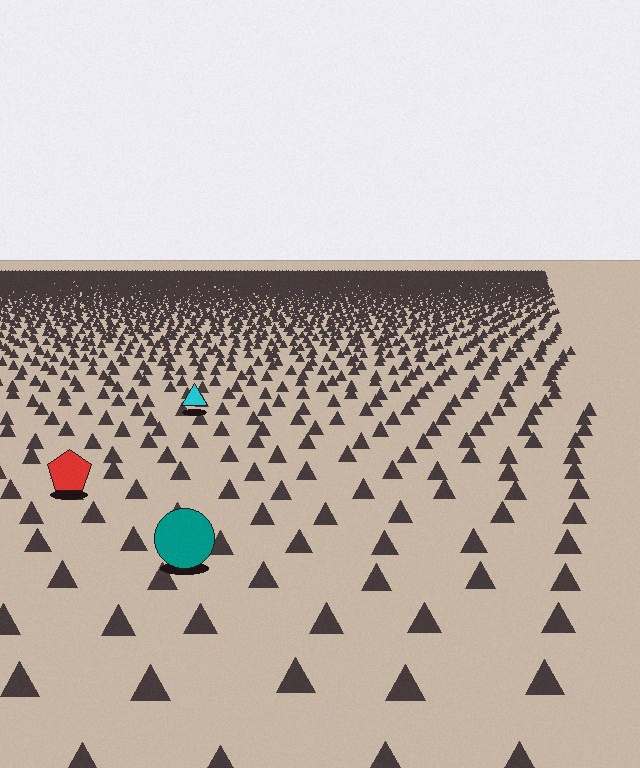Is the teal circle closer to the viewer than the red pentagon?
Yes. The teal circle is closer — you can tell from the texture gradient: the ground texture is coarser near it.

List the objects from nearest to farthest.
From nearest to farthest: the teal circle, the red pentagon, the cyan triangle.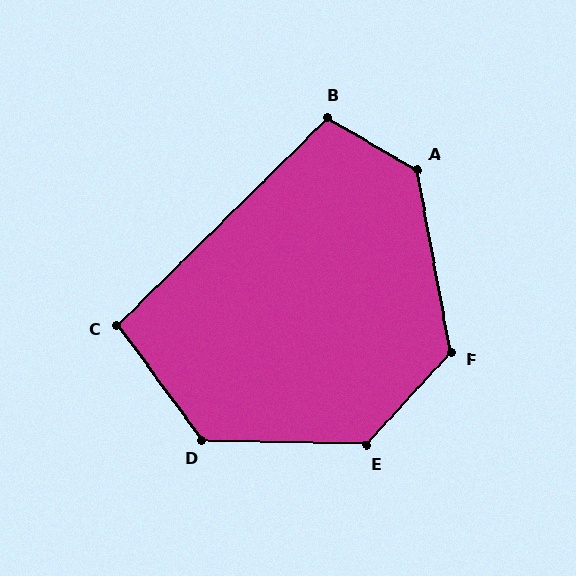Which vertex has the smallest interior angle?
C, at approximately 98 degrees.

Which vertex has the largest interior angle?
E, at approximately 131 degrees.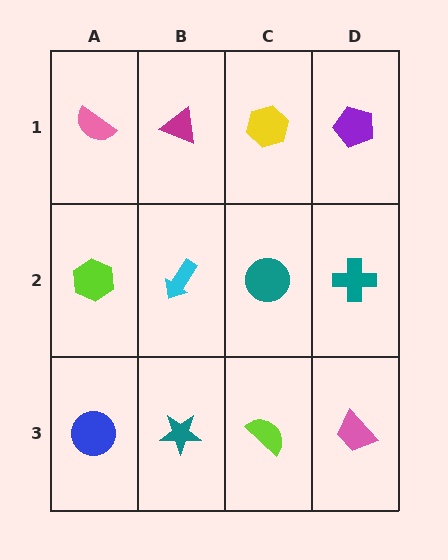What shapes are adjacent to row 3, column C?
A teal circle (row 2, column C), a teal star (row 3, column B), a pink trapezoid (row 3, column D).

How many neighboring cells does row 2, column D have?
3.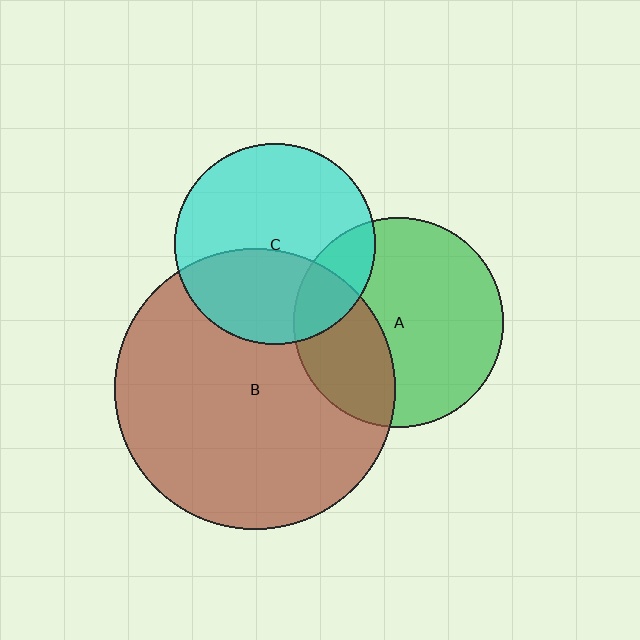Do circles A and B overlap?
Yes.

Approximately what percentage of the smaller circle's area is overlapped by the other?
Approximately 30%.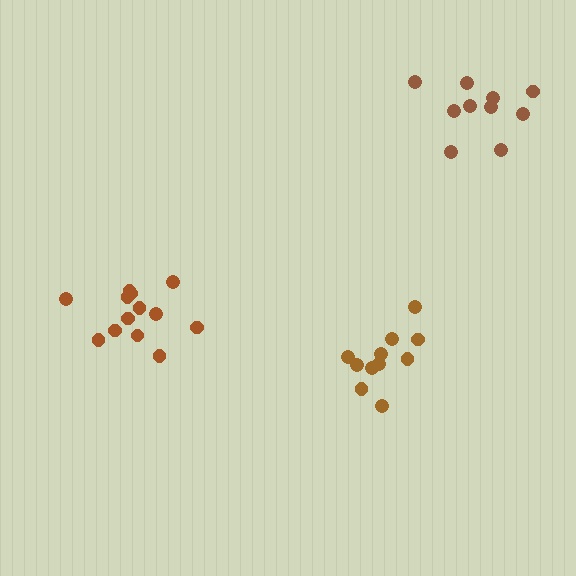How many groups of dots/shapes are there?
There are 3 groups.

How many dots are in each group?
Group 1: 13 dots, Group 2: 11 dots, Group 3: 10 dots (34 total).